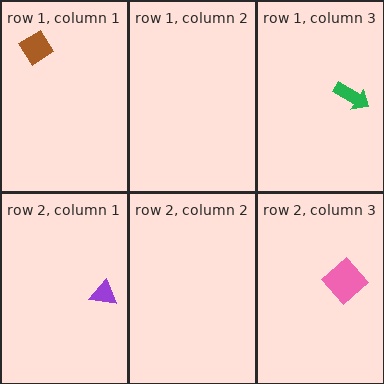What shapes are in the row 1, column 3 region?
The green arrow.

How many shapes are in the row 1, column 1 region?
1.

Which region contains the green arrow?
The row 1, column 3 region.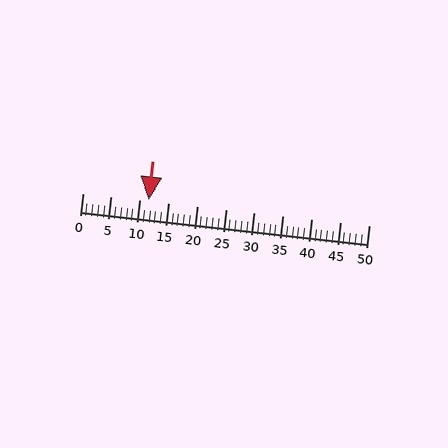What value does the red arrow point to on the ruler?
The red arrow points to approximately 12.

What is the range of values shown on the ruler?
The ruler shows values from 0 to 50.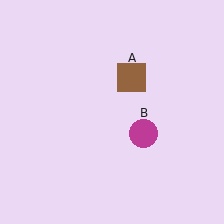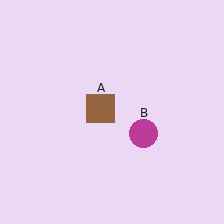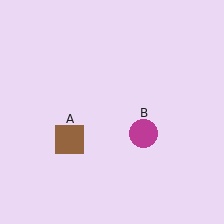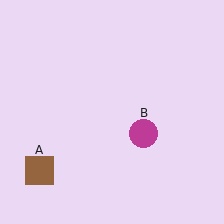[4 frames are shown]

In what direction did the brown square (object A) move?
The brown square (object A) moved down and to the left.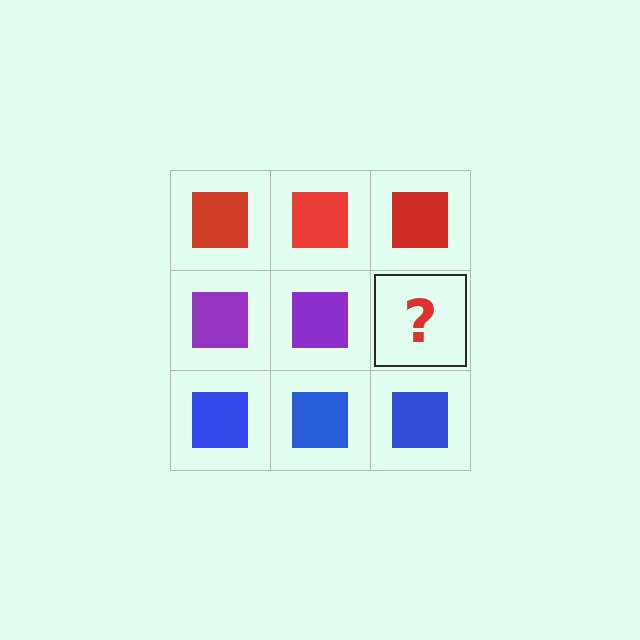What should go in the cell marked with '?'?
The missing cell should contain a purple square.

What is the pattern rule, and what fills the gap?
The rule is that each row has a consistent color. The gap should be filled with a purple square.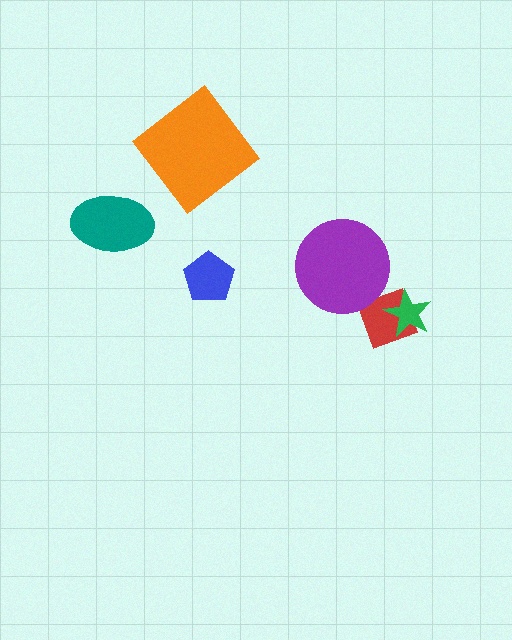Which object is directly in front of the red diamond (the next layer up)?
The purple circle is directly in front of the red diamond.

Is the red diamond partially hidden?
Yes, it is partially covered by another shape.